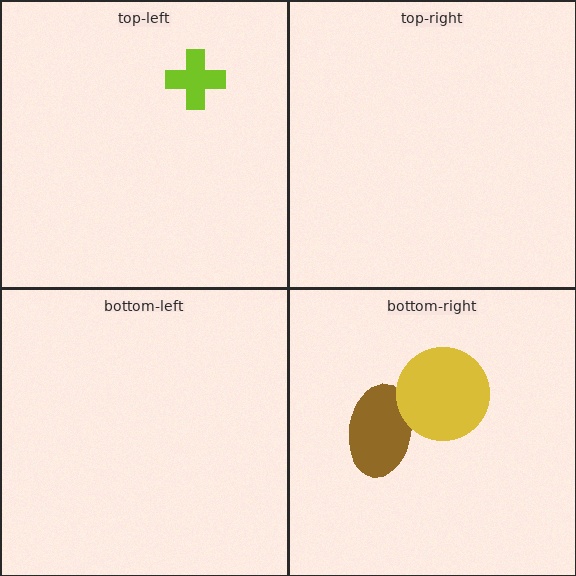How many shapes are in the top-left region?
1.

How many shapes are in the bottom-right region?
2.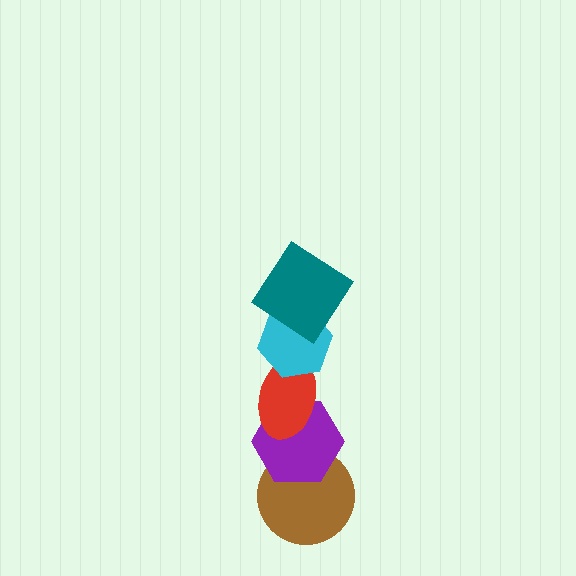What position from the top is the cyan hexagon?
The cyan hexagon is 2nd from the top.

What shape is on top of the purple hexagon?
The red ellipse is on top of the purple hexagon.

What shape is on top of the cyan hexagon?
The teal diamond is on top of the cyan hexagon.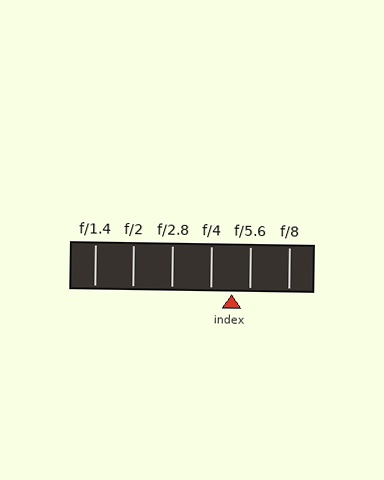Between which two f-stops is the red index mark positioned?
The index mark is between f/4 and f/5.6.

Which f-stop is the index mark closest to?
The index mark is closest to f/5.6.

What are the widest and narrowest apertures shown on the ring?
The widest aperture shown is f/1.4 and the narrowest is f/8.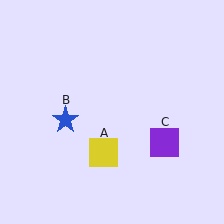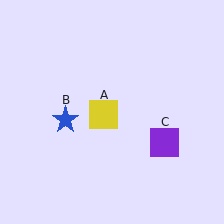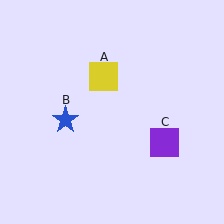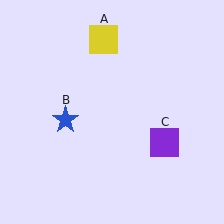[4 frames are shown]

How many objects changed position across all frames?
1 object changed position: yellow square (object A).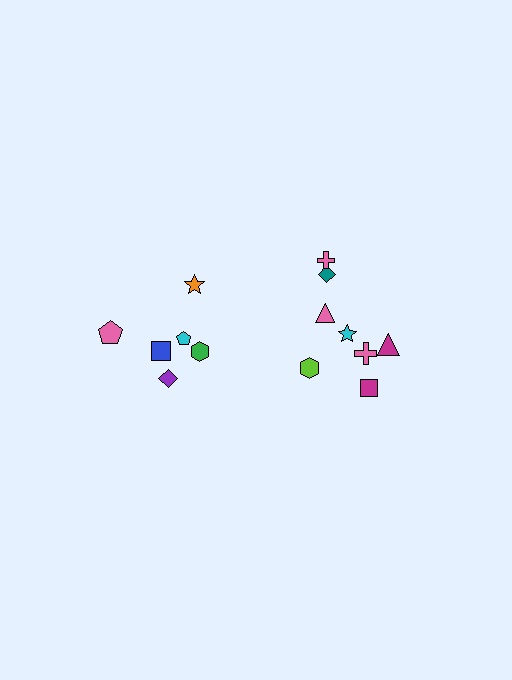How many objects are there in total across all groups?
There are 14 objects.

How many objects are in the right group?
There are 8 objects.